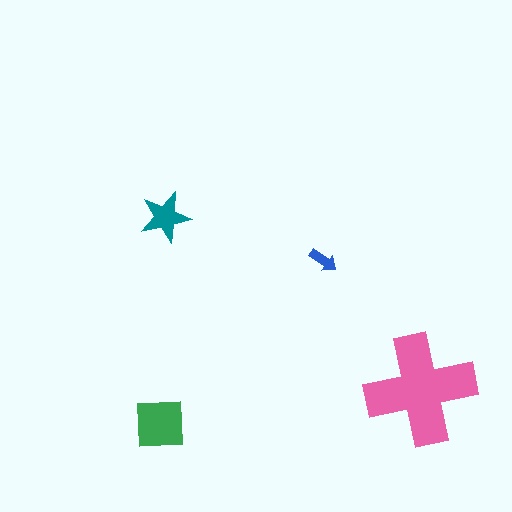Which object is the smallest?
The blue arrow.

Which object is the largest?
The pink cross.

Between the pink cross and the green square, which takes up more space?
The pink cross.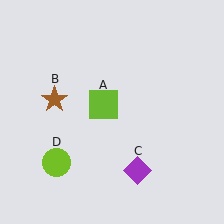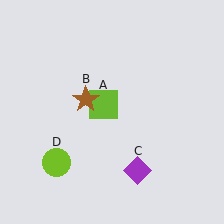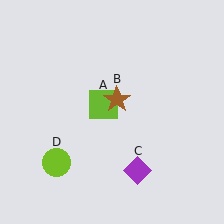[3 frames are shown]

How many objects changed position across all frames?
1 object changed position: brown star (object B).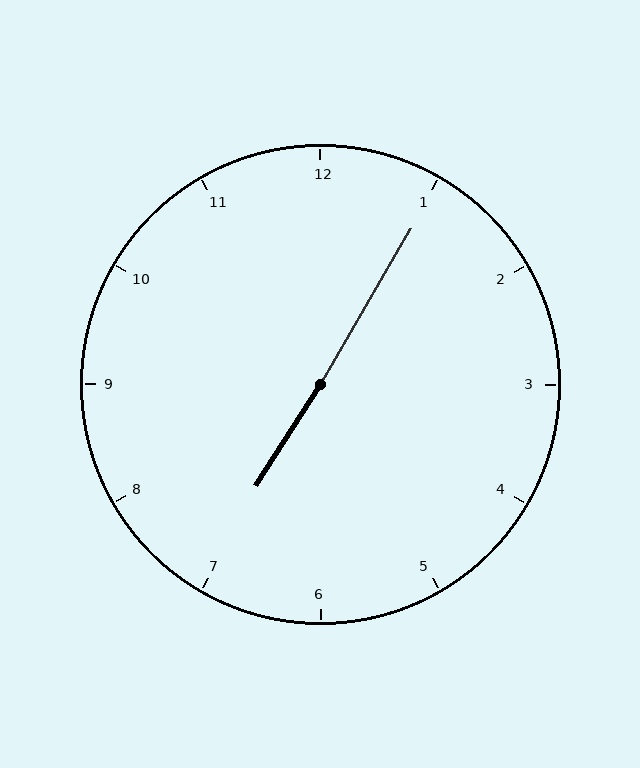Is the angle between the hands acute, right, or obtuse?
It is obtuse.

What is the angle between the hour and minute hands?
Approximately 178 degrees.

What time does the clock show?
7:05.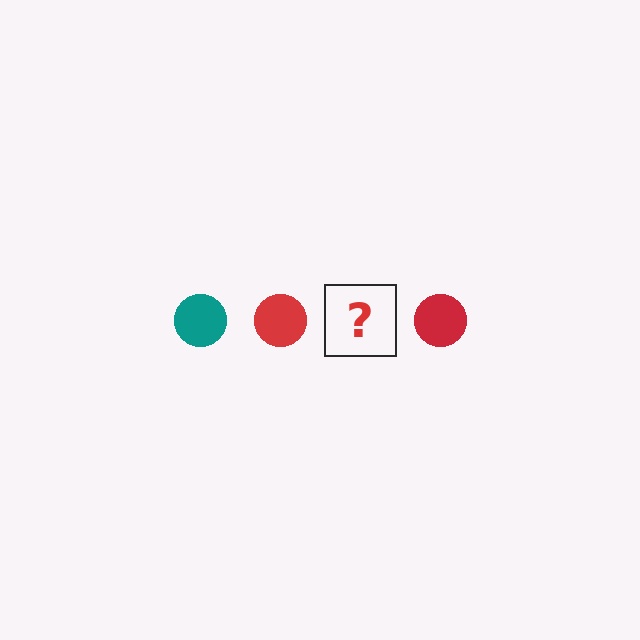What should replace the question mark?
The question mark should be replaced with a teal circle.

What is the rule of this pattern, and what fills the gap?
The rule is that the pattern cycles through teal, red circles. The gap should be filled with a teal circle.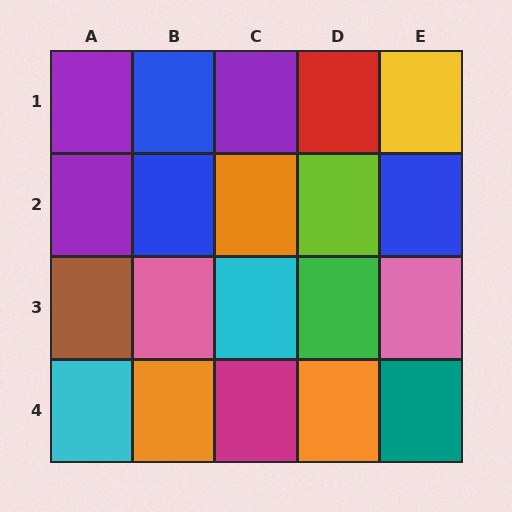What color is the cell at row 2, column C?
Orange.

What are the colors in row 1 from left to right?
Purple, blue, purple, red, yellow.